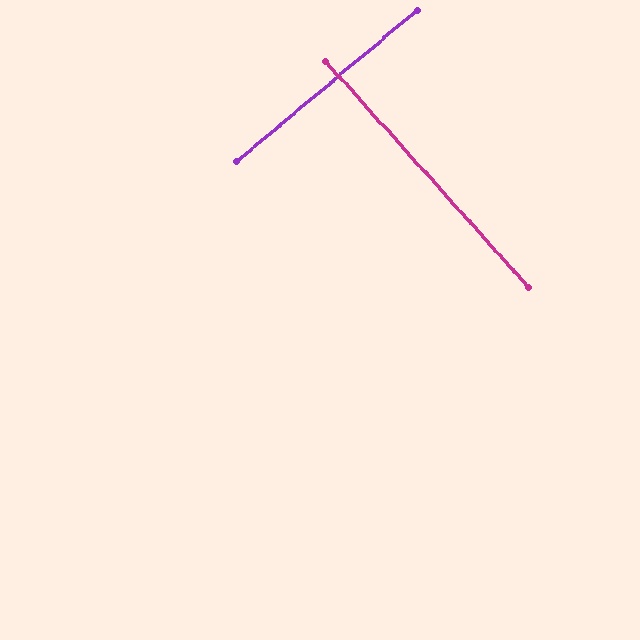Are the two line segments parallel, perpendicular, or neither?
Perpendicular — they meet at approximately 88°.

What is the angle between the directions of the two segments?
Approximately 88 degrees.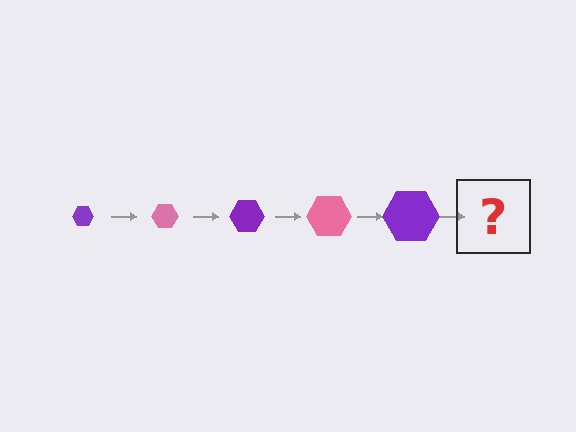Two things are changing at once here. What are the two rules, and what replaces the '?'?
The two rules are that the hexagon grows larger each step and the color cycles through purple and pink. The '?' should be a pink hexagon, larger than the previous one.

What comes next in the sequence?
The next element should be a pink hexagon, larger than the previous one.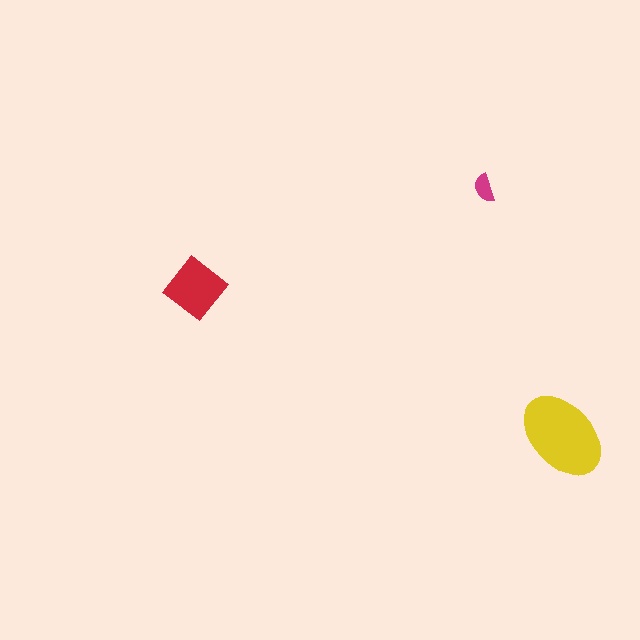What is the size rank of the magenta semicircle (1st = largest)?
3rd.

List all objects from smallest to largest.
The magenta semicircle, the red diamond, the yellow ellipse.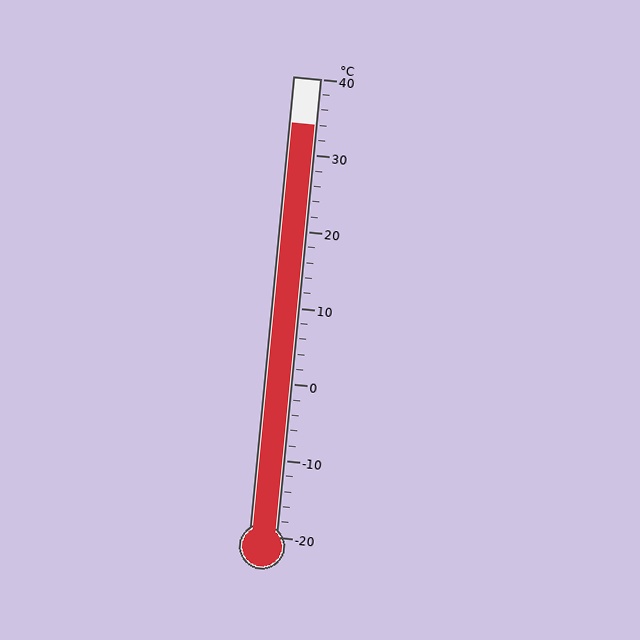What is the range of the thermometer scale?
The thermometer scale ranges from -20°C to 40°C.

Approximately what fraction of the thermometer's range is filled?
The thermometer is filled to approximately 90% of its range.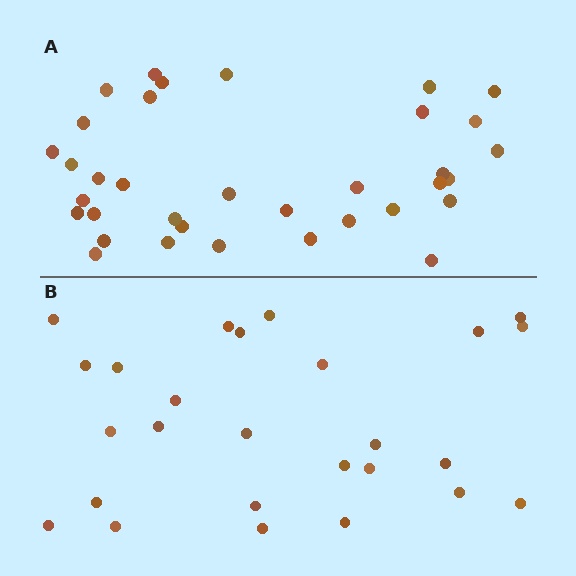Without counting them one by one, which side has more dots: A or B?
Region A (the top region) has more dots.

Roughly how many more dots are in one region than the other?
Region A has roughly 8 or so more dots than region B.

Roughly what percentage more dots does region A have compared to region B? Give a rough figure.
About 35% more.